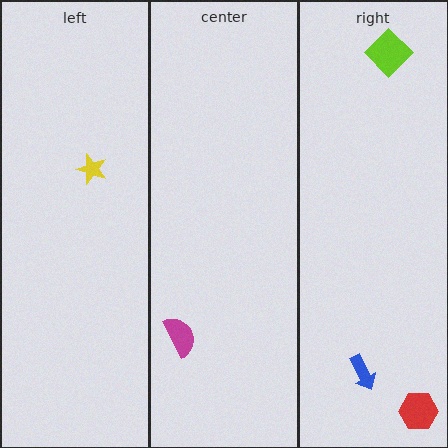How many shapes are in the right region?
3.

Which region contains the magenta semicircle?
The center region.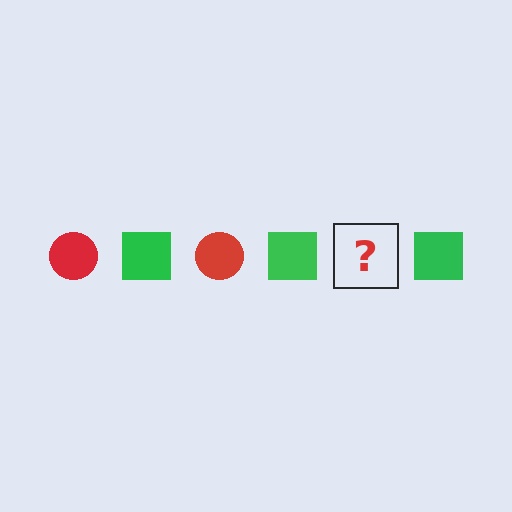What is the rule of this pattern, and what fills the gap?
The rule is that the pattern alternates between red circle and green square. The gap should be filled with a red circle.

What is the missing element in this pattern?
The missing element is a red circle.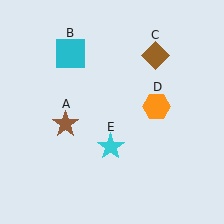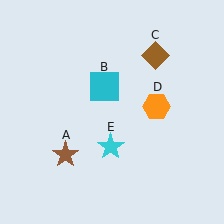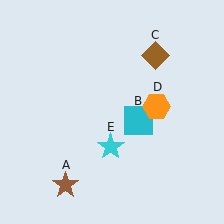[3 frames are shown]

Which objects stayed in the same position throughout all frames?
Brown diamond (object C) and orange hexagon (object D) and cyan star (object E) remained stationary.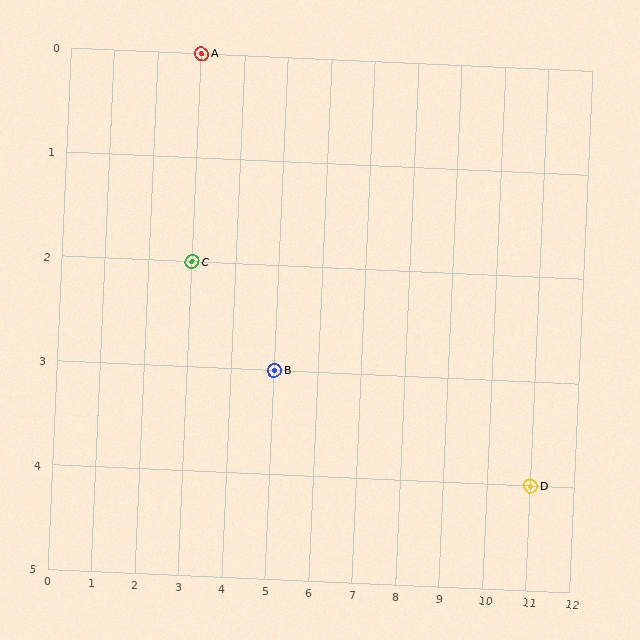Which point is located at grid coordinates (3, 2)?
Point C is at (3, 2).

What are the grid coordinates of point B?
Point B is at grid coordinates (5, 3).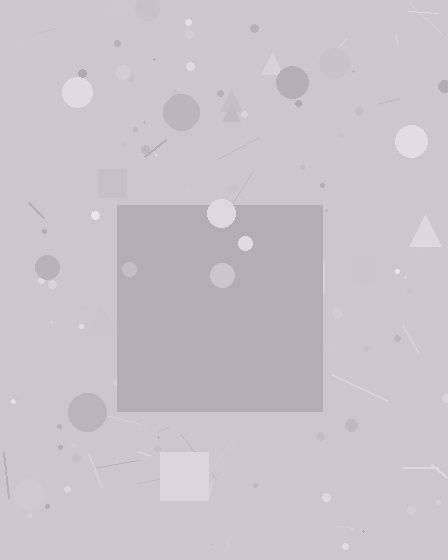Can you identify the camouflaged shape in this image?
The camouflaged shape is a square.